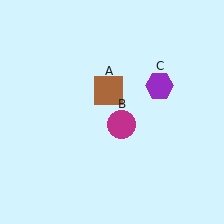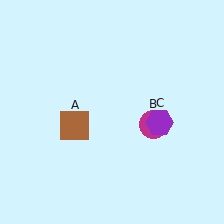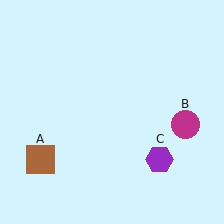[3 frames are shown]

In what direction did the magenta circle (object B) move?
The magenta circle (object B) moved right.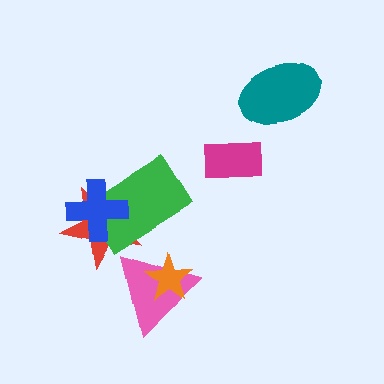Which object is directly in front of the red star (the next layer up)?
The pink triangle is directly in front of the red star.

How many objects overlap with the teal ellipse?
0 objects overlap with the teal ellipse.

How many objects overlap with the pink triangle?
2 objects overlap with the pink triangle.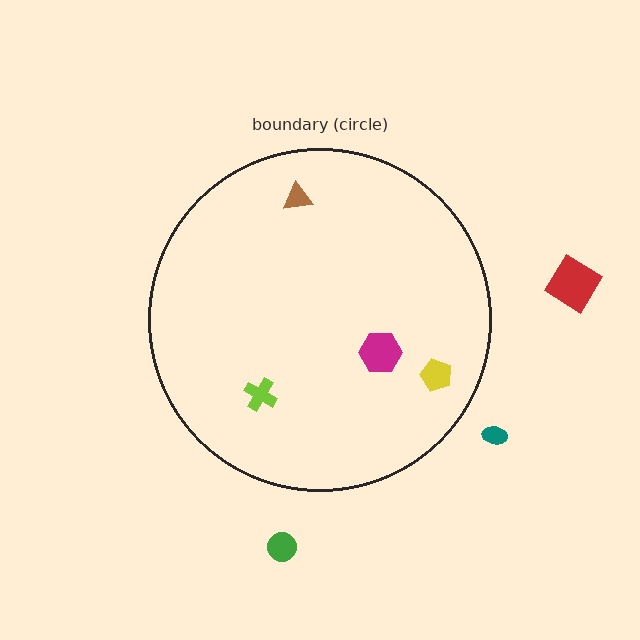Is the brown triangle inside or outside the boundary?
Inside.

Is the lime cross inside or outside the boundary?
Inside.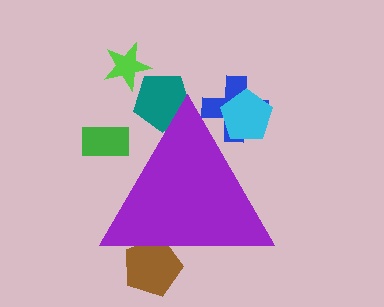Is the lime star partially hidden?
No, the lime star is fully visible.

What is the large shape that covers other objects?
A purple triangle.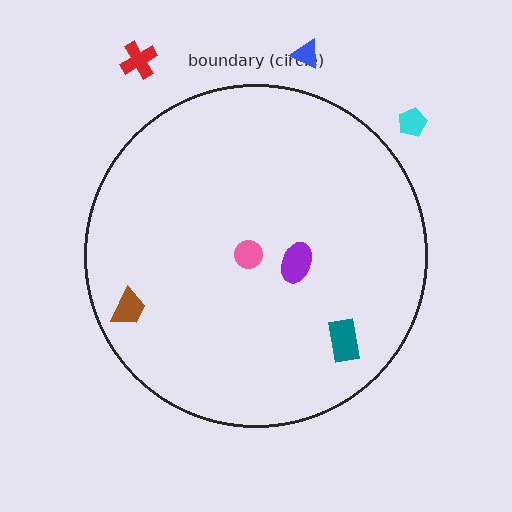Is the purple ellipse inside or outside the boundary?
Inside.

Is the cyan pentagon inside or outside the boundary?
Outside.